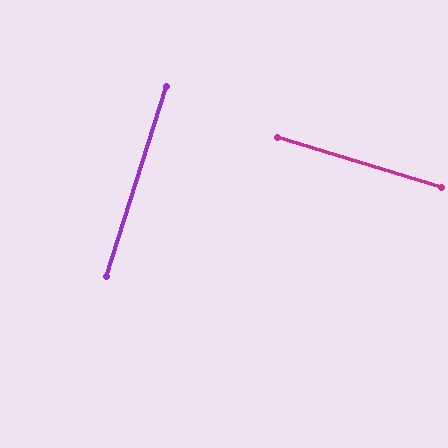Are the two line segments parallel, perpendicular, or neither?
Perpendicular — they meet at approximately 89°.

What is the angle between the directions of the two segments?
Approximately 89 degrees.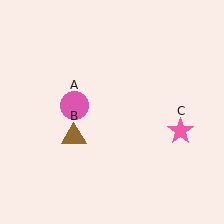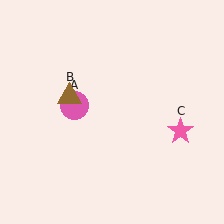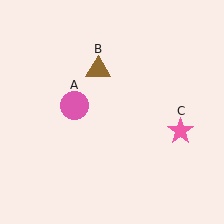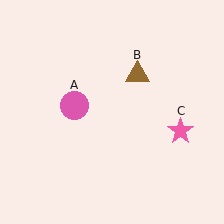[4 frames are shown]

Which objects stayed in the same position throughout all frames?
Pink circle (object A) and pink star (object C) remained stationary.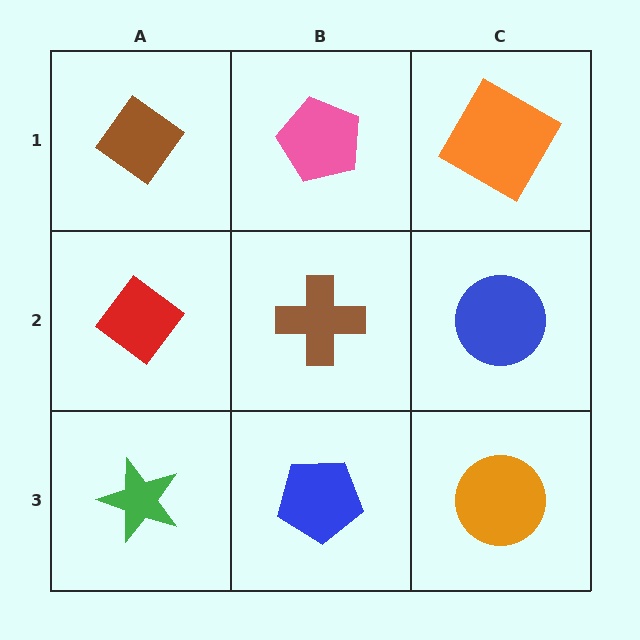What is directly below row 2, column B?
A blue pentagon.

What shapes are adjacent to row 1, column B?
A brown cross (row 2, column B), a brown diamond (row 1, column A), an orange diamond (row 1, column C).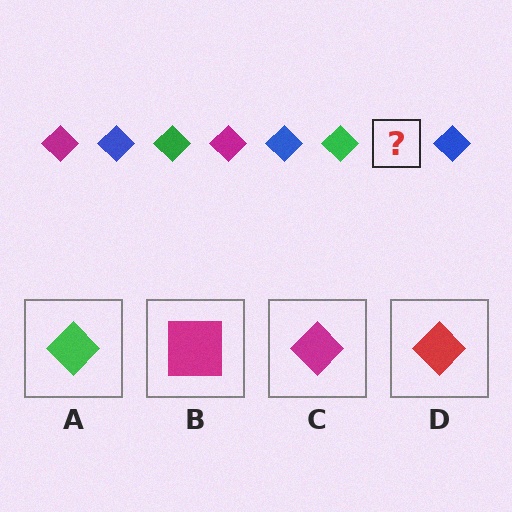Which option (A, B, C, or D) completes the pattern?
C.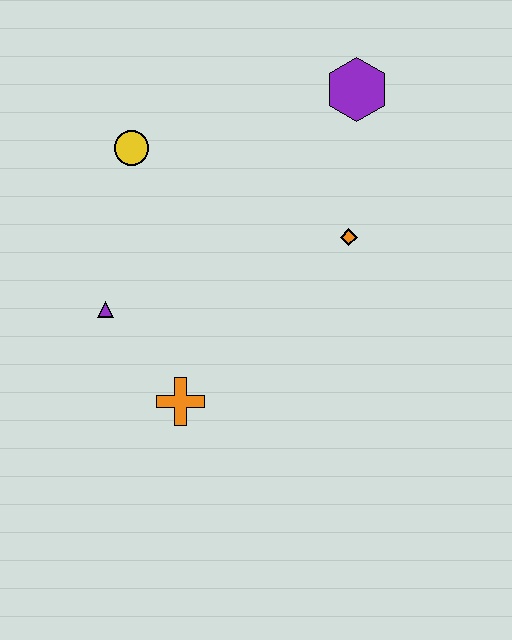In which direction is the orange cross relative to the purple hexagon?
The orange cross is below the purple hexagon.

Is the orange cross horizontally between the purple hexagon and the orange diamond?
No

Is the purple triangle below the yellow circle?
Yes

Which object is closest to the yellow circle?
The purple triangle is closest to the yellow circle.